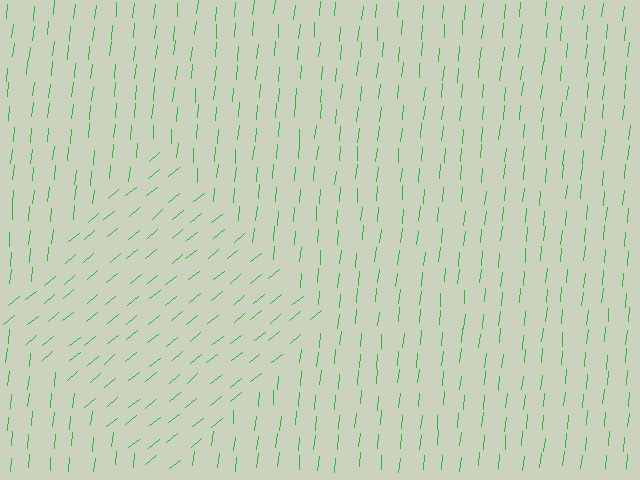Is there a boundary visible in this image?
Yes, there is a texture boundary formed by a change in line orientation.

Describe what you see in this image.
The image is filled with small green line segments. A diamond region in the image has lines oriented differently from the surrounding lines, creating a visible texture boundary.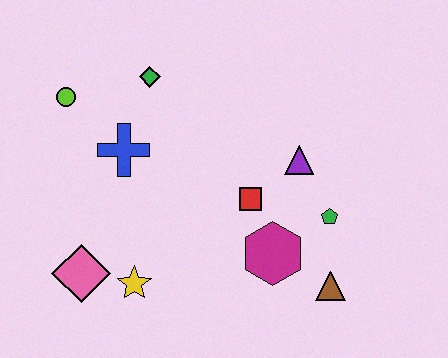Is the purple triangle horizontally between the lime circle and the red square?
No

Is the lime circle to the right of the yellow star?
No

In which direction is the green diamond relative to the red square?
The green diamond is above the red square.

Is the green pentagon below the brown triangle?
No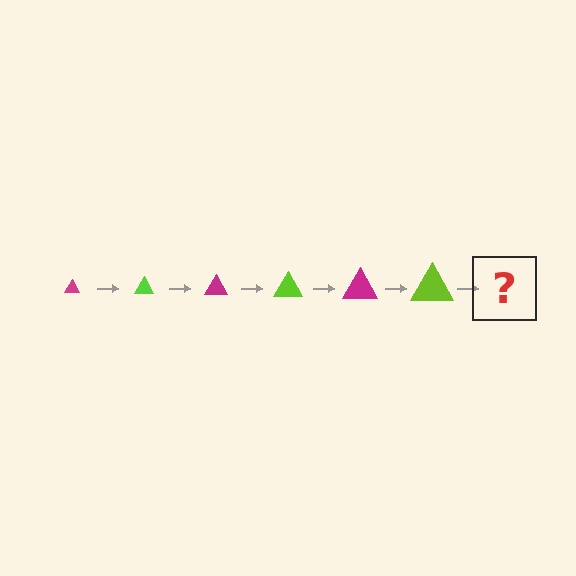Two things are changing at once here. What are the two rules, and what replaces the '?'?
The two rules are that the triangle grows larger each step and the color cycles through magenta and lime. The '?' should be a magenta triangle, larger than the previous one.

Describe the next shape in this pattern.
It should be a magenta triangle, larger than the previous one.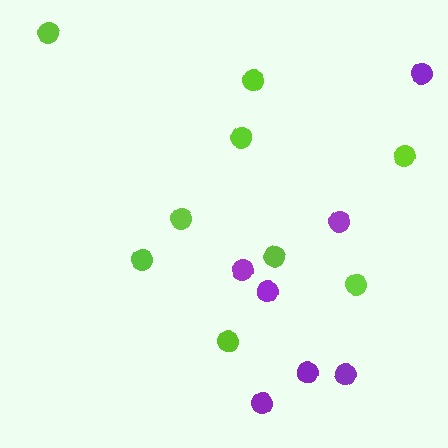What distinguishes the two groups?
There are 2 groups: one group of lime circles (9) and one group of purple circles (7).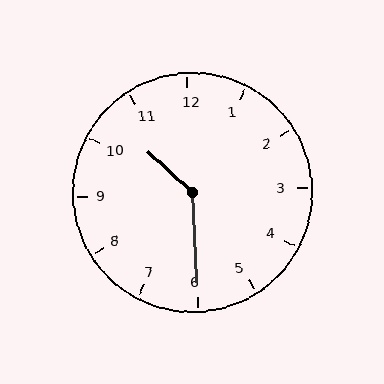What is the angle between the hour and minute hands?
Approximately 135 degrees.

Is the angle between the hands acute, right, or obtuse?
It is obtuse.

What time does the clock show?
10:30.